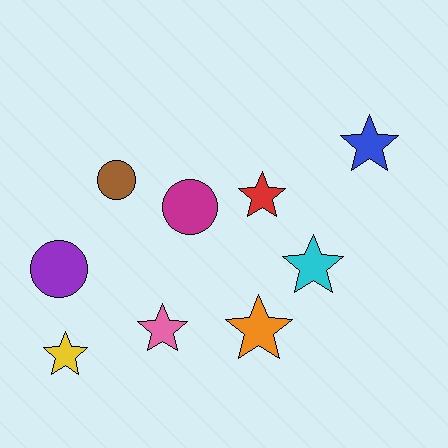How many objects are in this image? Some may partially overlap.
There are 9 objects.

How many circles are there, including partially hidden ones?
There are 3 circles.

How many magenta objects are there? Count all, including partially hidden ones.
There is 1 magenta object.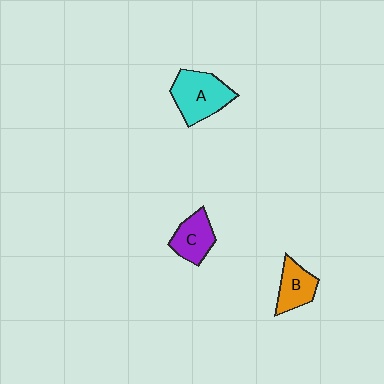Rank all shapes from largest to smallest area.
From largest to smallest: A (cyan), C (purple), B (orange).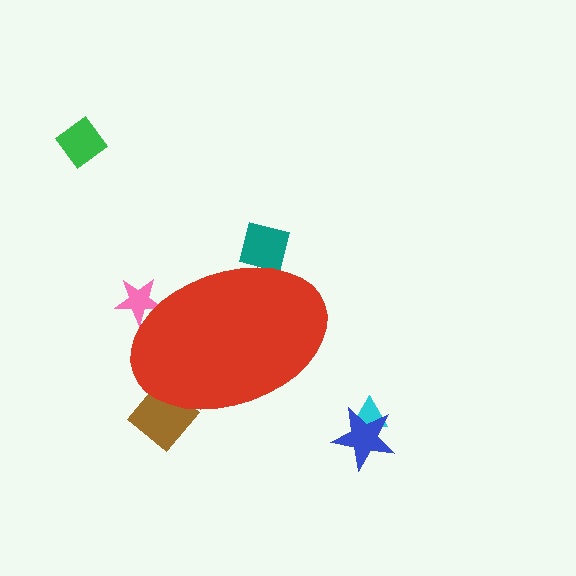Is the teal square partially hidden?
Yes, the teal square is partially hidden behind the red ellipse.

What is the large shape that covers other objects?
A red ellipse.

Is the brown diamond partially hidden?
Yes, the brown diamond is partially hidden behind the red ellipse.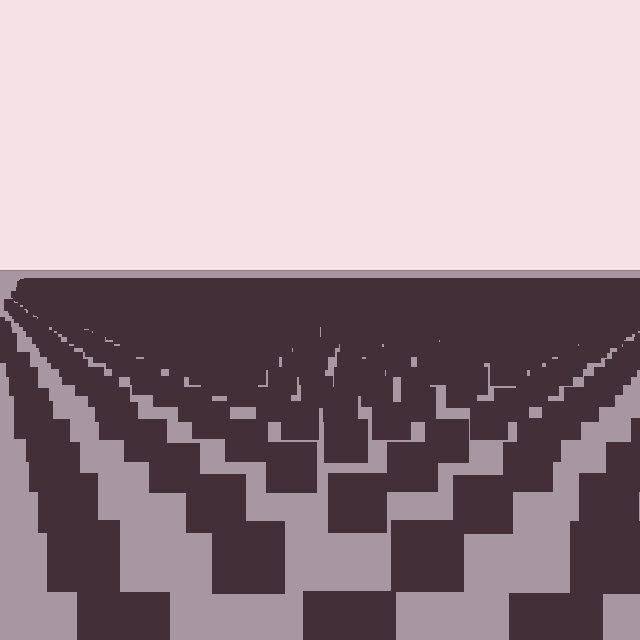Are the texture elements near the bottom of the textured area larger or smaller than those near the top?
Larger. Near the bottom, elements are closer to the viewer and appear at a bigger on-screen size.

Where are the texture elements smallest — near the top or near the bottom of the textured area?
Near the top.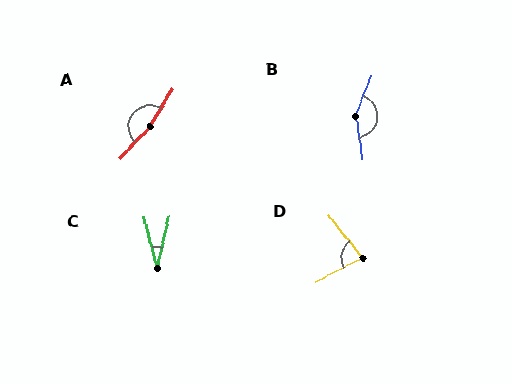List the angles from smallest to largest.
C (27°), D (78°), B (149°), A (168°).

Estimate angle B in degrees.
Approximately 149 degrees.